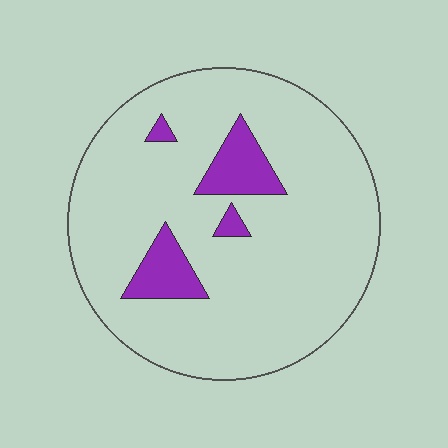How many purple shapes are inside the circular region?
4.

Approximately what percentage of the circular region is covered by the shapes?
Approximately 10%.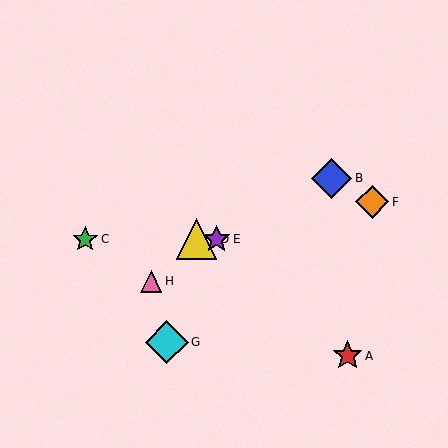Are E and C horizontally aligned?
Yes, both are at y≈239.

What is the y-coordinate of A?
Object A is at y≈356.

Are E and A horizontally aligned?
No, E is at y≈239 and A is at y≈356.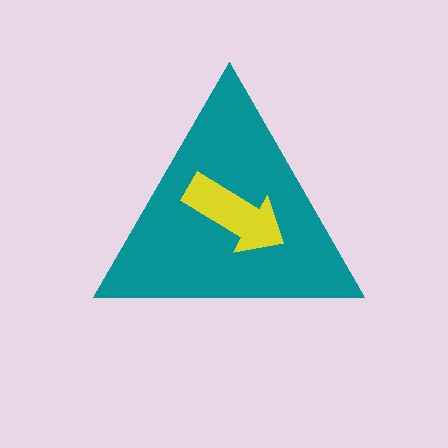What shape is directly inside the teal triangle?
The yellow arrow.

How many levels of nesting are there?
2.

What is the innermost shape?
The yellow arrow.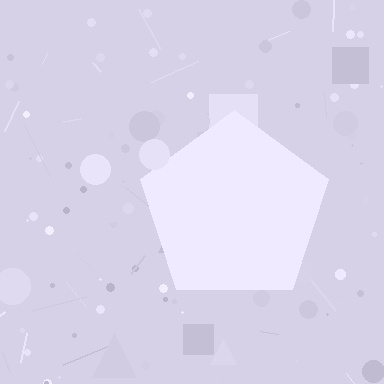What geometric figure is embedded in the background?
A pentagon is embedded in the background.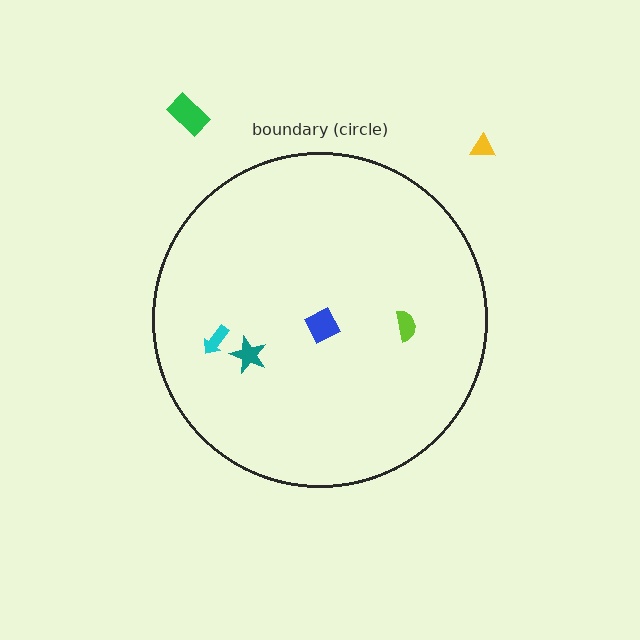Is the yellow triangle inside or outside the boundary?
Outside.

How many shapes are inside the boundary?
4 inside, 2 outside.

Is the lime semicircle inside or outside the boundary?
Inside.